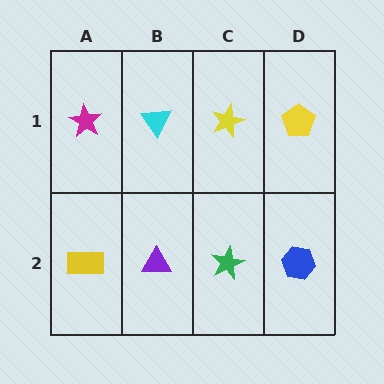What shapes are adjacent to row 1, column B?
A purple triangle (row 2, column B), a magenta star (row 1, column A), a yellow star (row 1, column C).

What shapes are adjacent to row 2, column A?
A magenta star (row 1, column A), a purple triangle (row 2, column B).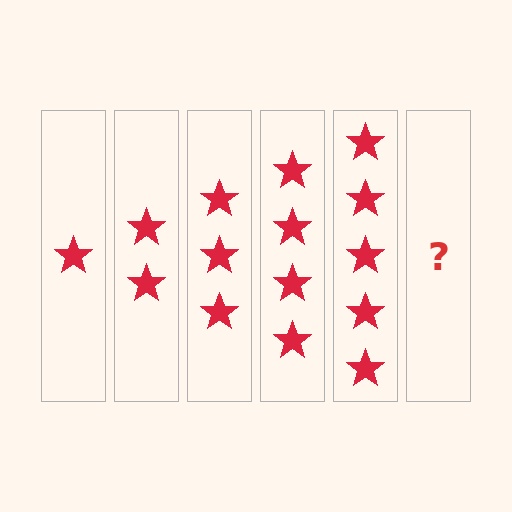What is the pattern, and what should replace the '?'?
The pattern is that each step adds one more star. The '?' should be 6 stars.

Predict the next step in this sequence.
The next step is 6 stars.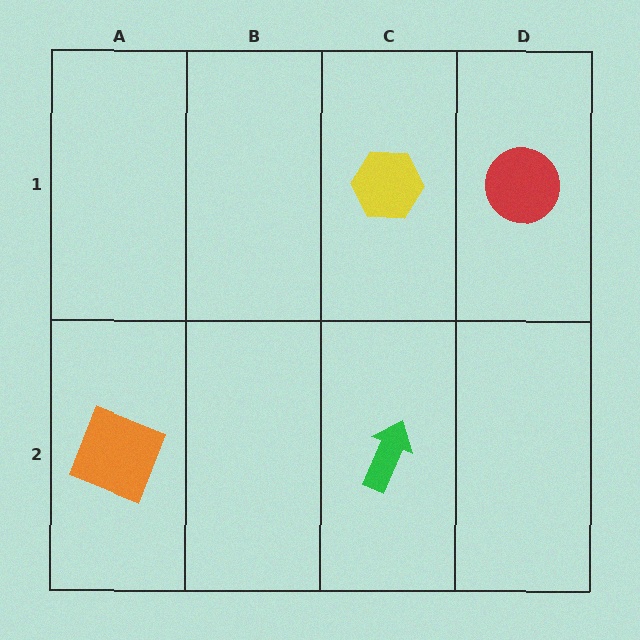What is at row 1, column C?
A yellow hexagon.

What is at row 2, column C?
A green arrow.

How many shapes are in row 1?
2 shapes.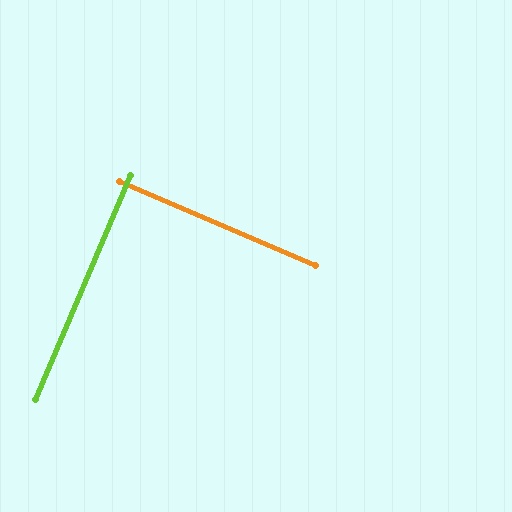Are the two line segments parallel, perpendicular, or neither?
Perpendicular — they meet at approximately 90°.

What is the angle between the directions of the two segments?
Approximately 90 degrees.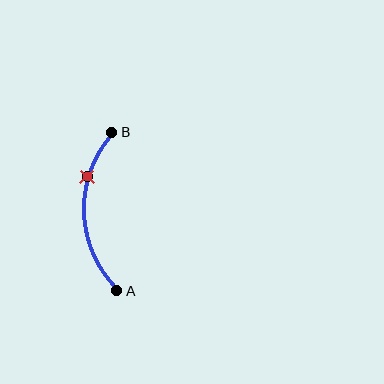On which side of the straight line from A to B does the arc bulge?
The arc bulges to the left of the straight line connecting A and B.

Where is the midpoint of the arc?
The arc midpoint is the point on the curve farthest from the straight line joining A and B. It sits to the left of that line.